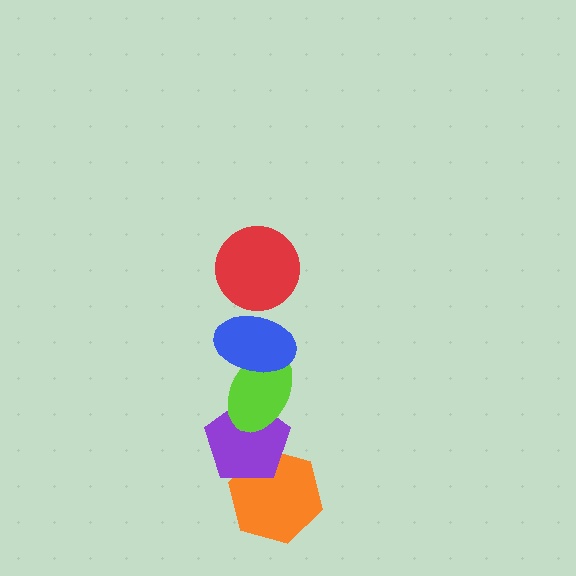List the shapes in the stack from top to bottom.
From top to bottom: the red circle, the blue ellipse, the lime ellipse, the purple pentagon, the orange hexagon.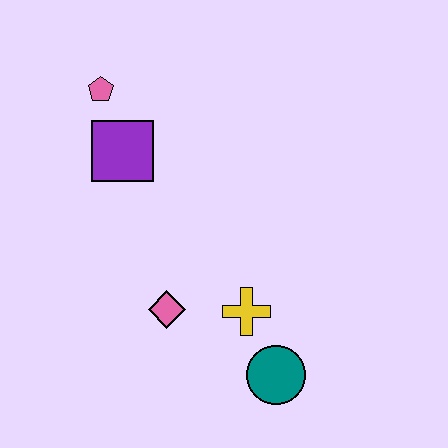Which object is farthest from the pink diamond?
The pink pentagon is farthest from the pink diamond.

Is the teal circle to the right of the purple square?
Yes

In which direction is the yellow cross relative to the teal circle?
The yellow cross is above the teal circle.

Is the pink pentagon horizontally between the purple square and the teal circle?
No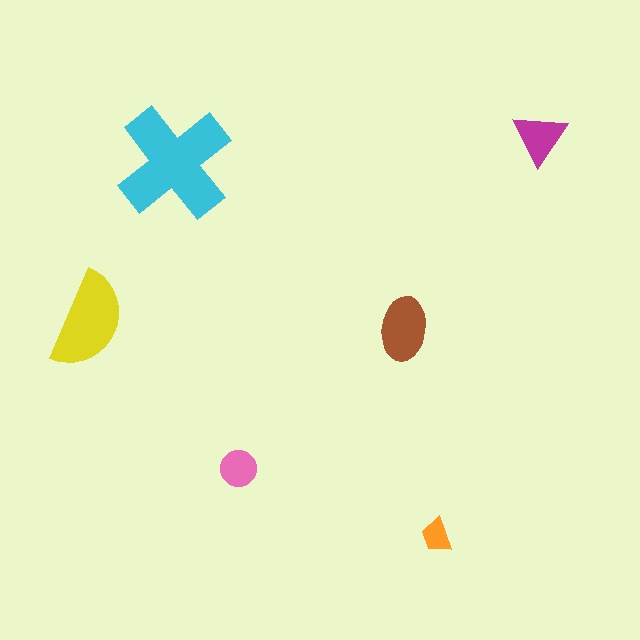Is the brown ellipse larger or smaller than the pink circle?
Larger.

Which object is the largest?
The cyan cross.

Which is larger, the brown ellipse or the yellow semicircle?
The yellow semicircle.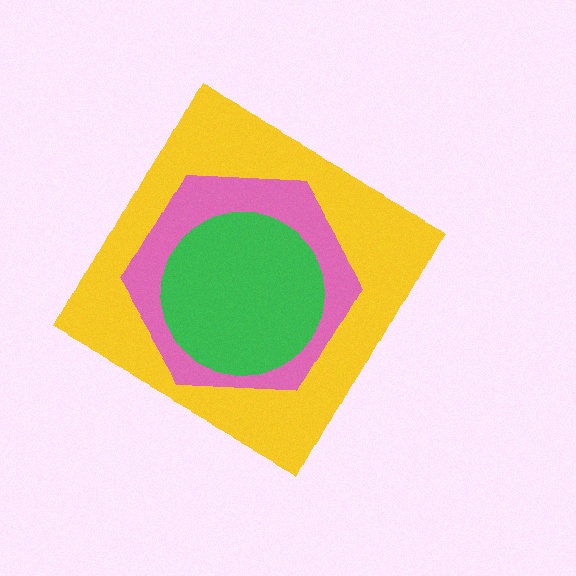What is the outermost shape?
The yellow diamond.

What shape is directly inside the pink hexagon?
The green circle.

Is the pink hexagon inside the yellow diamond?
Yes.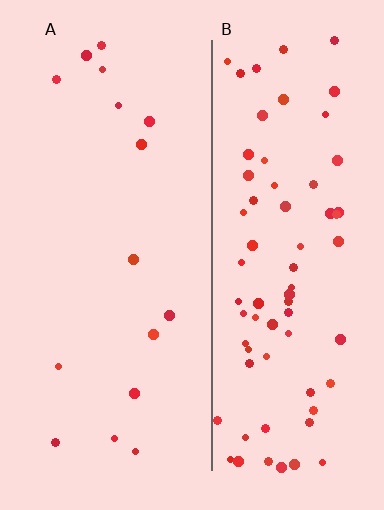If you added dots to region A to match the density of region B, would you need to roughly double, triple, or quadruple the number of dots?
Approximately quadruple.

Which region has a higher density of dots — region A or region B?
B (the right).